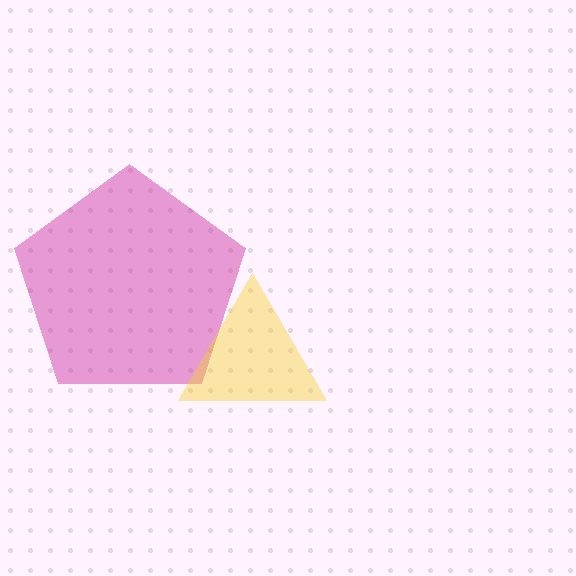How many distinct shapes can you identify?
There are 2 distinct shapes: a magenta pentagon, a yellow triangle.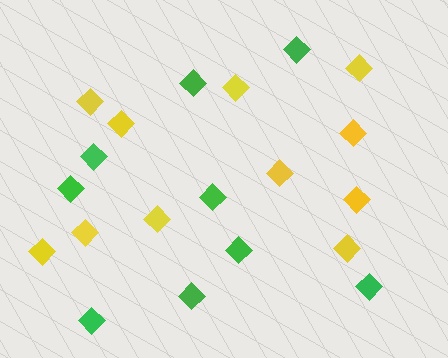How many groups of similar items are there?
There are 2 groups: one group of green diamonds (9) and one group of yellow diamonds (11).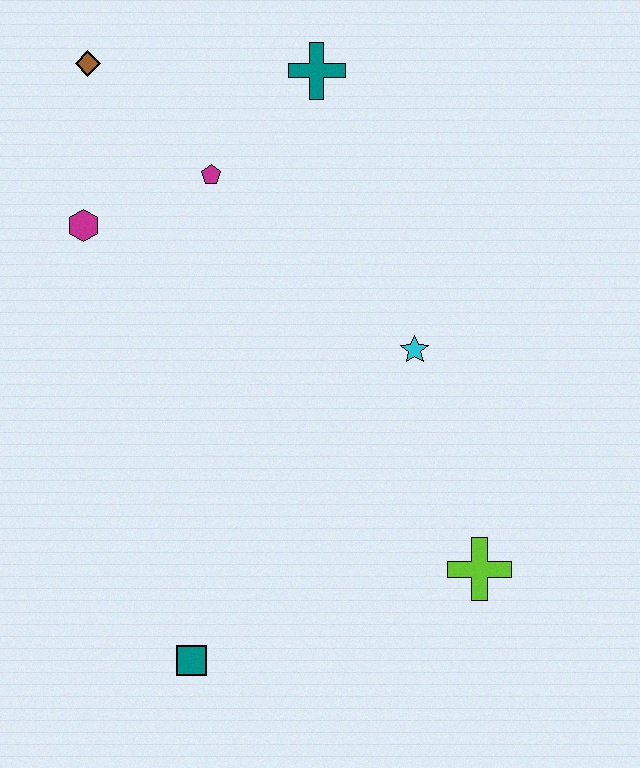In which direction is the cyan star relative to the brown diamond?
The cyan star is to the right of the brown diamond.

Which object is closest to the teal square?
The lime cross is closest to the teal square.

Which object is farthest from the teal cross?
The teal square is farthest from the teal cross.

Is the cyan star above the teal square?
Yes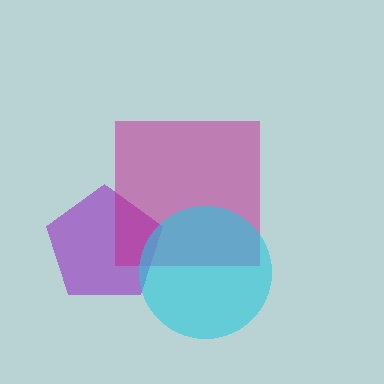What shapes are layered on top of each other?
The layered shapes are: a purple pentagon, a magenta square, a cyan circle.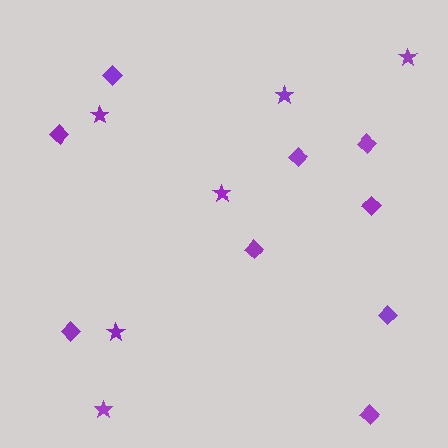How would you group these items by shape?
There are 2 groups: one group of diamonds (9) and one group of stars (6).